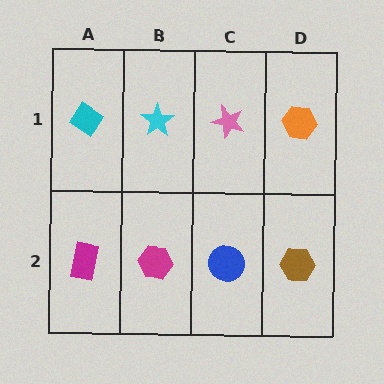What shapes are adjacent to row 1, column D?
A brown hexagon (row 2, column D), a pink star (row 1, column C).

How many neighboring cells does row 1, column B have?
3.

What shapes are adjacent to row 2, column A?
A cyan diamond (row 1, column A), a magenta hexagon (row 2, column B).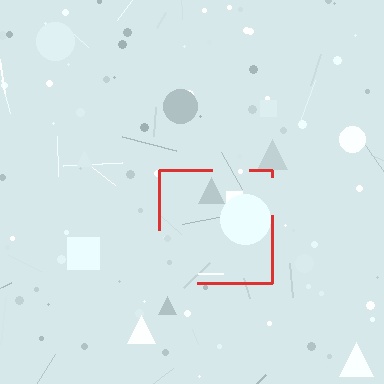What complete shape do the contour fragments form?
The contour fragments form a square.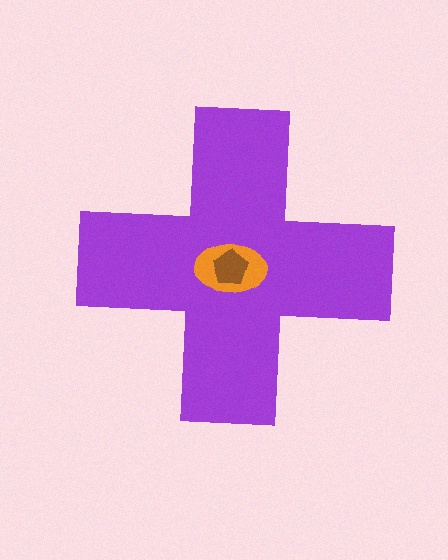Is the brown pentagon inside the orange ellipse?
Yes.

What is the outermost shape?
The purple cross.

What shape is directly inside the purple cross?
The orange ellipse.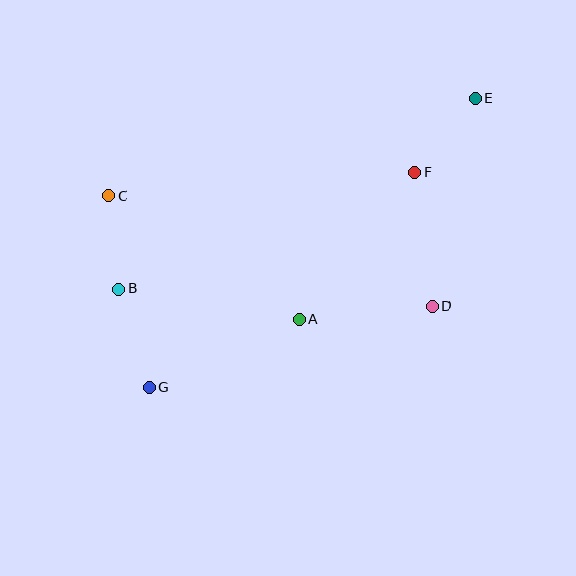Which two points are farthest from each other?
Points E and G are farthest from each other.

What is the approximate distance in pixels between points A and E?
The distance between A and E is approximately 283 pixels.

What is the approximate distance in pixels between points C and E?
The distance between C and E is approximately 380 pixels.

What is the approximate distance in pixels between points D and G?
The distance between D and G is approximately 294 pixels.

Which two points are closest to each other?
Points B and C are closest to each other.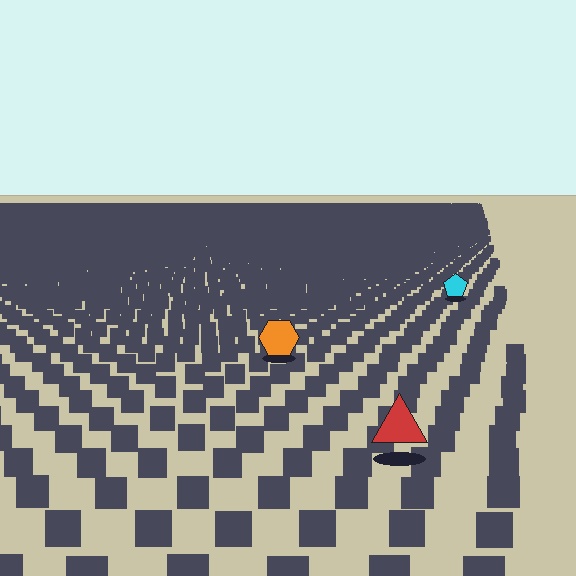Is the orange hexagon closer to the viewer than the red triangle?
No. The red triangle is closer — you can tell from the texture gradient: the ground texture is coarser near it.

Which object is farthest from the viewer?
The cyan pentagon is farthest from the viewer. It appears smaller and the ground texture around it is denser.